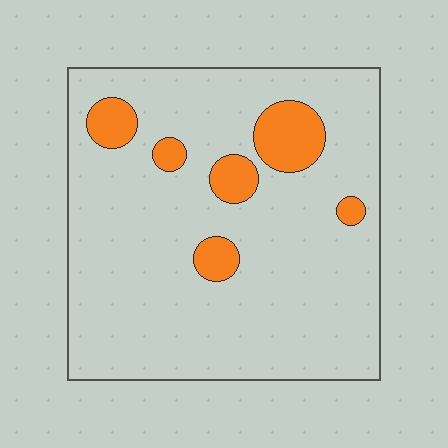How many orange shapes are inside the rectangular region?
6.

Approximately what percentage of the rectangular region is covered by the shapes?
Approximately 10%.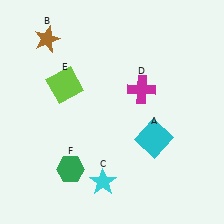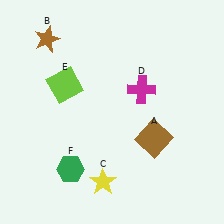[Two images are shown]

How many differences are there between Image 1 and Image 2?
There are 2 differences between the two images.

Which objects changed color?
A changed from cyan to brown. C changed from cyan to yellow.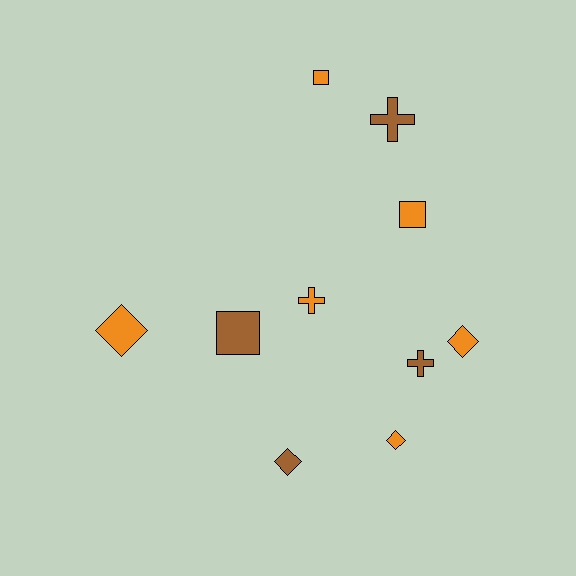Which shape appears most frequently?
Diamond, with 4 objects.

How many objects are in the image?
There are 10 objects.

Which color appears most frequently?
Orange, with 6 objects.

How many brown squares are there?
There is 1 brown square.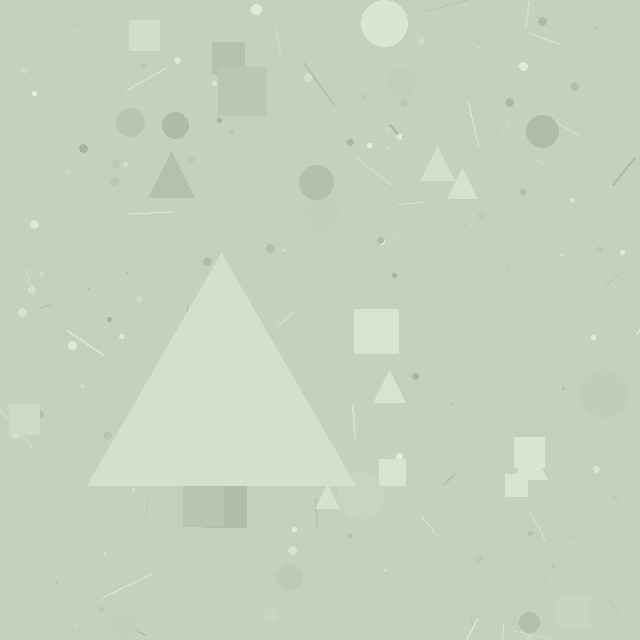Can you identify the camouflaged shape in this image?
The camouflaged shape is a triangle.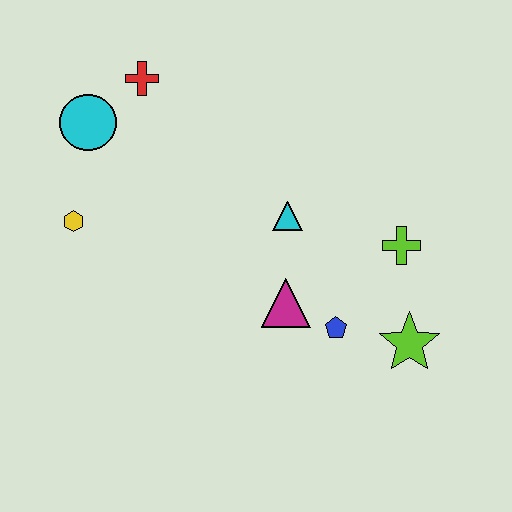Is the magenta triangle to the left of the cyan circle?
No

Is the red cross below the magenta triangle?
No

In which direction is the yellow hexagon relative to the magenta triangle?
The yellow hexagon is to the left of the magenta triangle.